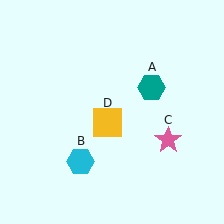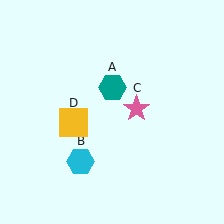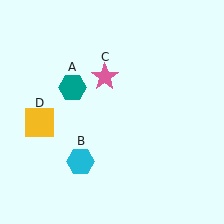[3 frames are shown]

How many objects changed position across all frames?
3 objects changed position: teal hexagon (object A), pink star (object C), yellow square (object D).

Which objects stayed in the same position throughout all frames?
Cyan hexagon (object B) remained stationary.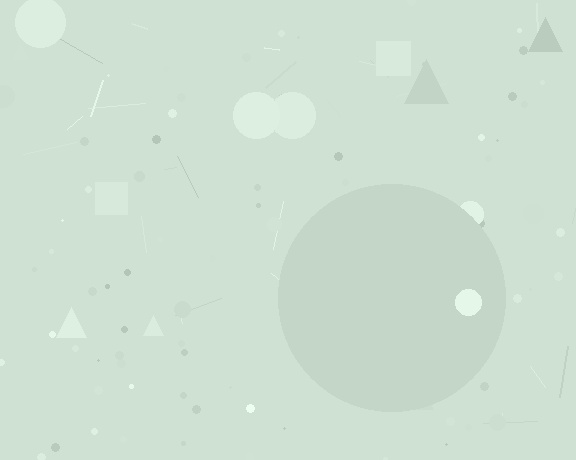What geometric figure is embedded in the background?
A circle is embedded in the background.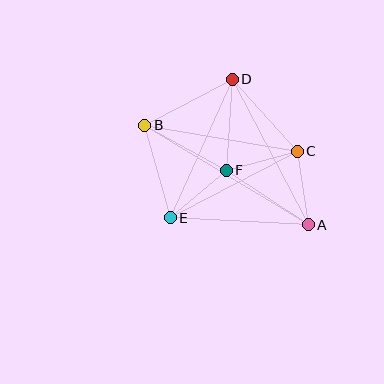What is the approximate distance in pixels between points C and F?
The distance between C and F is approximately 74 pixels.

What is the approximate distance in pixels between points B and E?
The distance between B and E is approximately 96 pixels.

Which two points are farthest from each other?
Points A and B are farthest from each other.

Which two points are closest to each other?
Points E and F are closest to each other.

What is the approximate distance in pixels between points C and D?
The distance between C and D is approximately 97 pixels.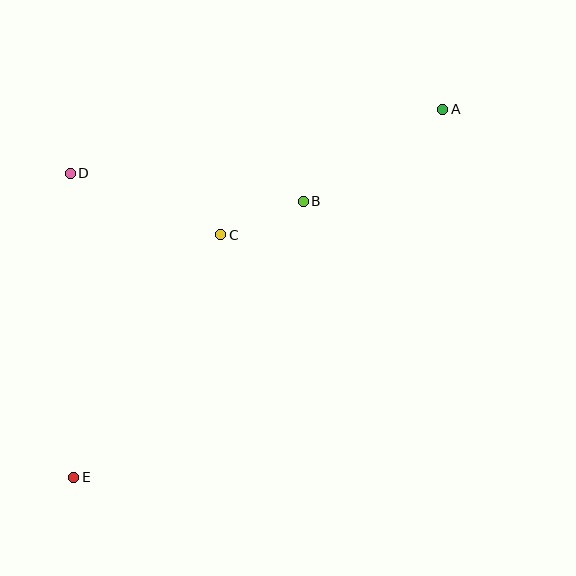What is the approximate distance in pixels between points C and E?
The distance between C and E is approximately 284 pixels.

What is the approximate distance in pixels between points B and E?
The distance between B and E is approximately 359 pixels.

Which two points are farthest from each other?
Points A and E are farthest from each other.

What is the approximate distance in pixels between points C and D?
The distance between C and D is approximately 162 pixels.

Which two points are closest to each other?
Points B and C are closest to each other.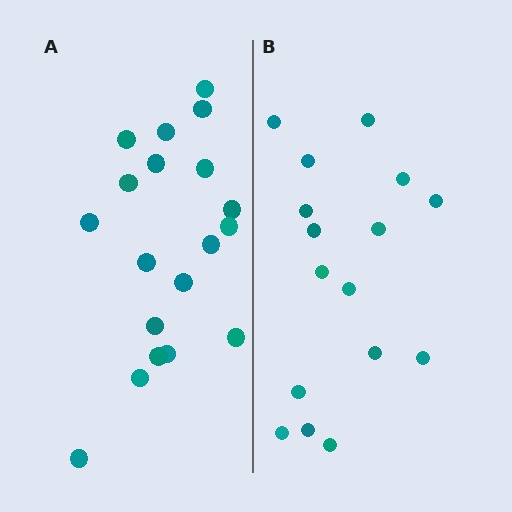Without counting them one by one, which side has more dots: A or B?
Region A (the left region) has more dots.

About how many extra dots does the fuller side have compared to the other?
Region A has just a few more — roughly 2 or 3 more dots than region B.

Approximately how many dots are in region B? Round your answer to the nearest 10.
About 20 dots. (The exact count is 16, which rounds to 20.)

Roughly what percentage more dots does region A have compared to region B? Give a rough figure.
About 20% more.